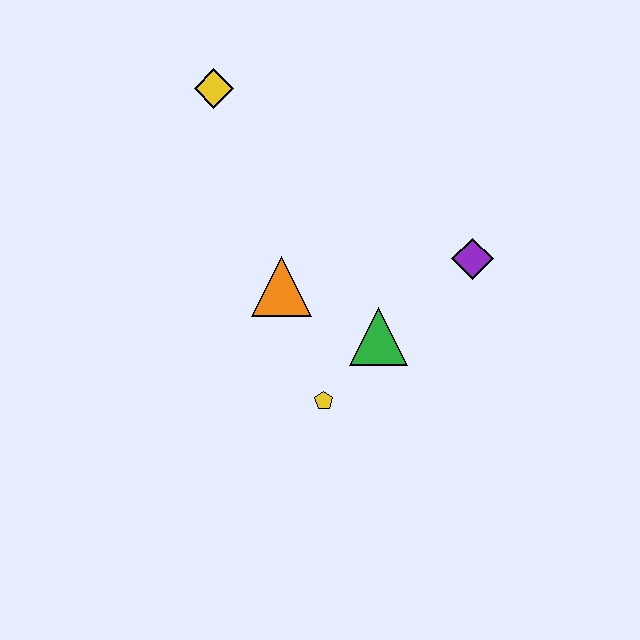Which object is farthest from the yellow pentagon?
The yellow diamond is farthest from the yellow pentagon.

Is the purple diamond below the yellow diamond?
Yes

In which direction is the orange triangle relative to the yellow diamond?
The orange triangle is below the yellow diamond.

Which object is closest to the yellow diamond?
The orange triangle is closest to the yellow diamond.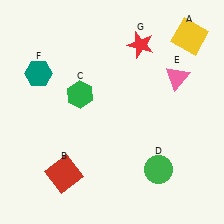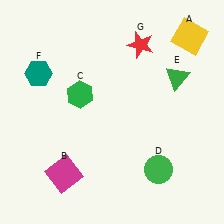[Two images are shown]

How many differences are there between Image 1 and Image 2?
There are 2 differences between the two images.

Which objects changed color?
B changed from red to magenta. E changed from pink to green.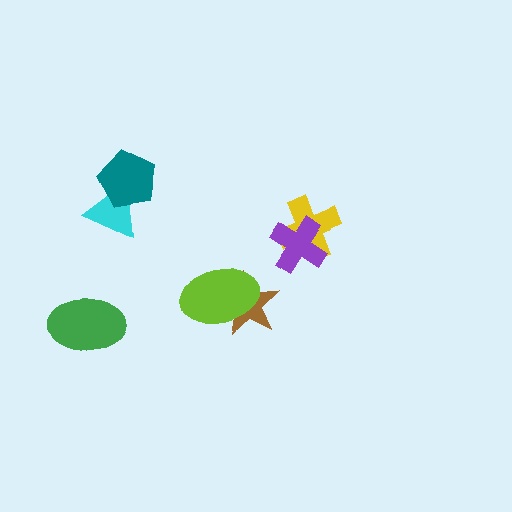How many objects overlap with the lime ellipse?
1 object overlaps with the lime ellipse.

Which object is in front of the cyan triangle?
The teal pentagon is in front of the cyan triangle.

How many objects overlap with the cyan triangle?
1 object overlaps with the cyan triangle.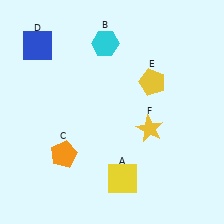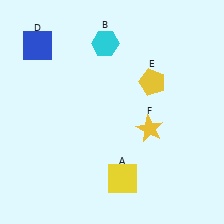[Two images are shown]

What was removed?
The orange pentagon (C) was removed in Image 2.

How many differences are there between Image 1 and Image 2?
There is 1 difference between the two images.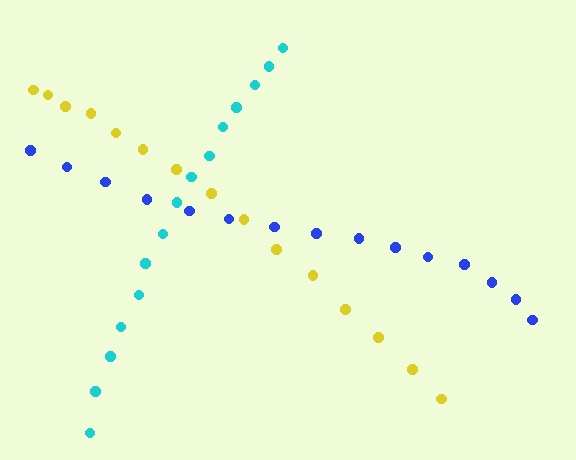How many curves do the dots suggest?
There are 3 distinct paths.